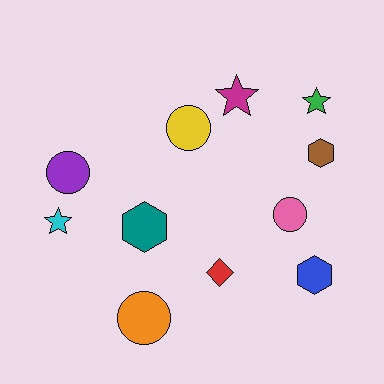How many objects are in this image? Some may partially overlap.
There are 11 objects.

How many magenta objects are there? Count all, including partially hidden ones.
There is 1 magenta object.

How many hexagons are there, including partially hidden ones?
There are 3 hexagons.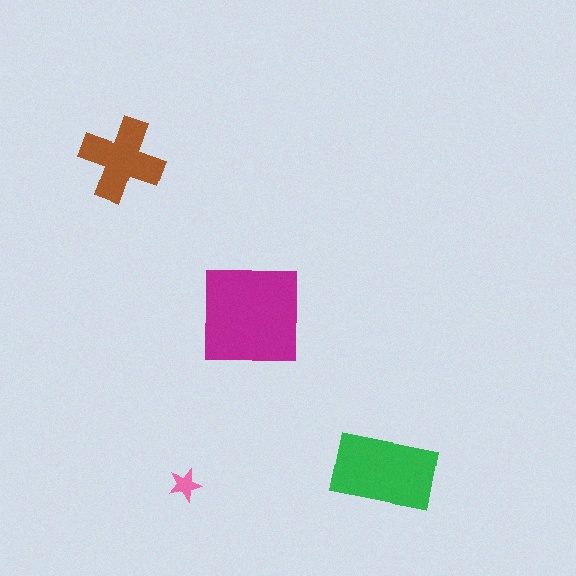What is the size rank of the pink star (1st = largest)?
4th.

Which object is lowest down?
The pink star is bottommost.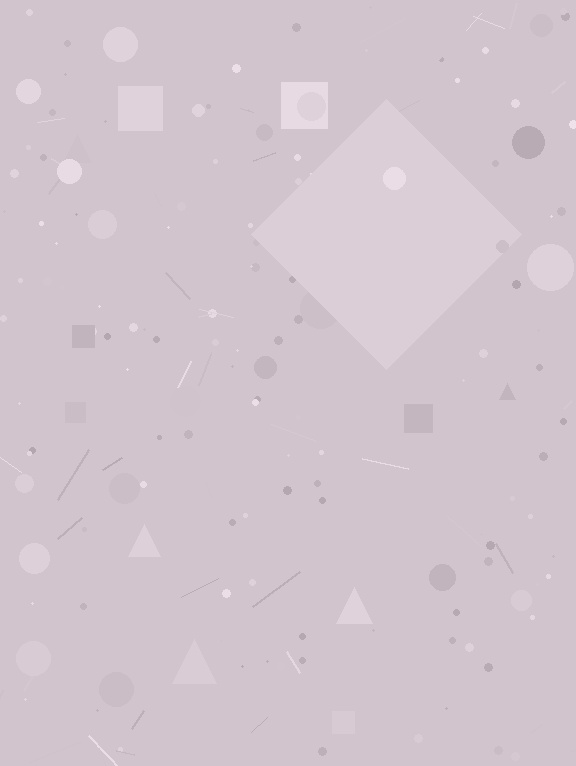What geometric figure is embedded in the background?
A diamond is embedded in the background.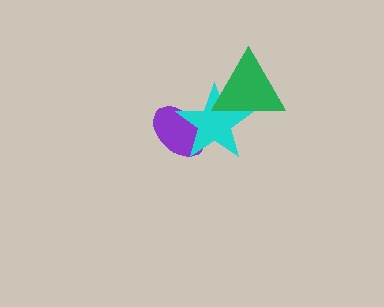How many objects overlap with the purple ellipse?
1 object overlaps with the purple ellipse.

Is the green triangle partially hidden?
No, no other shape covers it.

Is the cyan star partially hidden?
Yes, it is partially covered by another shape.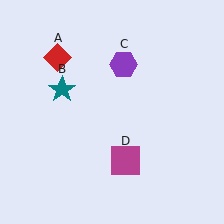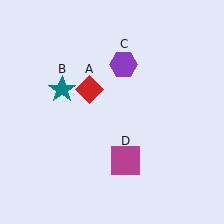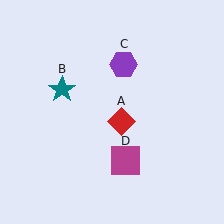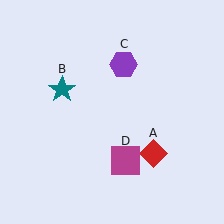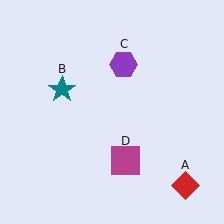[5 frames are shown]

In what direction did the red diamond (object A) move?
The red diamond (object A) moved down and to the right.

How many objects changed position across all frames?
1 object changed position: red diamond (object A).